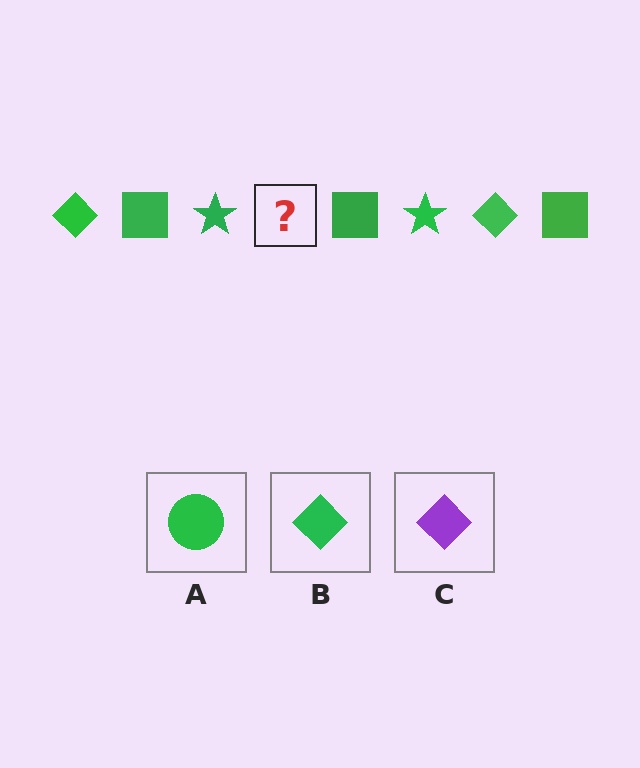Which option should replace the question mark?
Option B.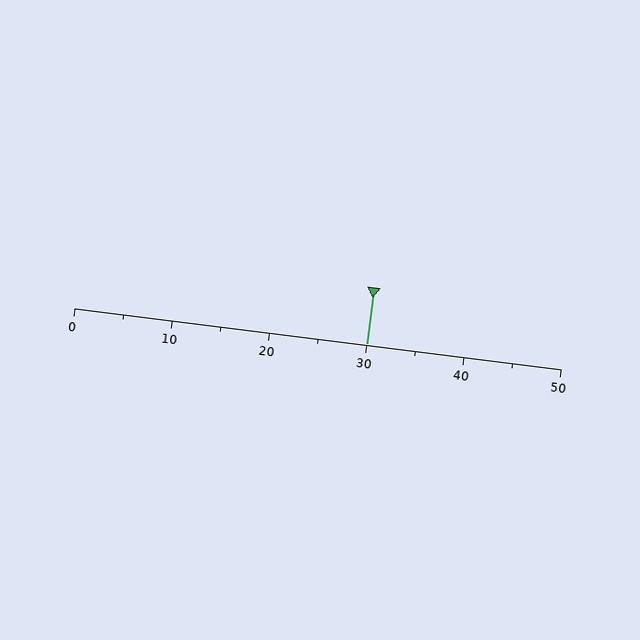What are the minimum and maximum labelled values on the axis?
The axis runs from 0 to 50.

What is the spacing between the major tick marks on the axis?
The major ticks are spaced 10 apart.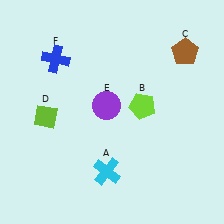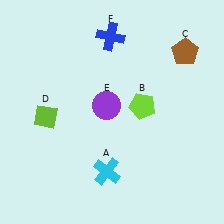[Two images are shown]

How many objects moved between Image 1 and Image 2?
1 object moved between the two images.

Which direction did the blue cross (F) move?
The blue cross (F) moved right.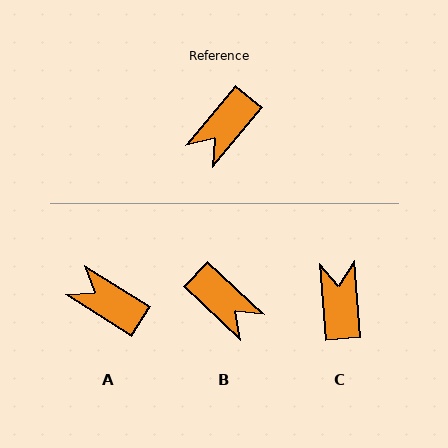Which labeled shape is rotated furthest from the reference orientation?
C, about 136 degrees away.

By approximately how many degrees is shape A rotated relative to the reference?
Approximately 83 degrees clockwise.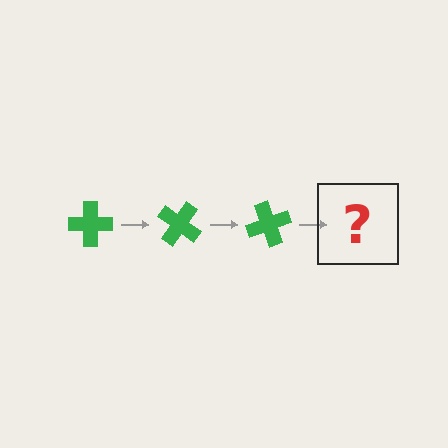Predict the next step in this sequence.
The next step is a green cross rotated 105 degrees.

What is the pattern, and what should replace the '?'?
The pattern is that the cross rotates 35 degrees each step. The '?' should be a green cross rotated 105 degrees.